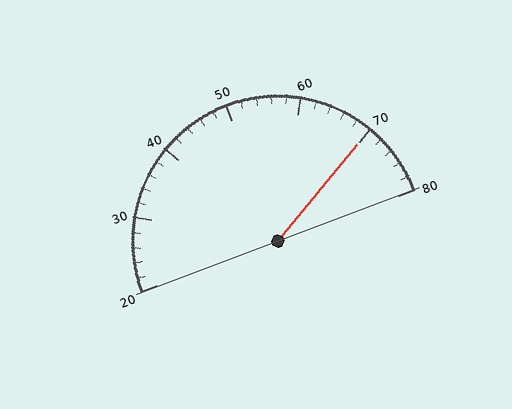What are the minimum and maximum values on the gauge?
The gauge ranges from 20 to 80.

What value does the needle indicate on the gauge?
The needle indicates approximately 70.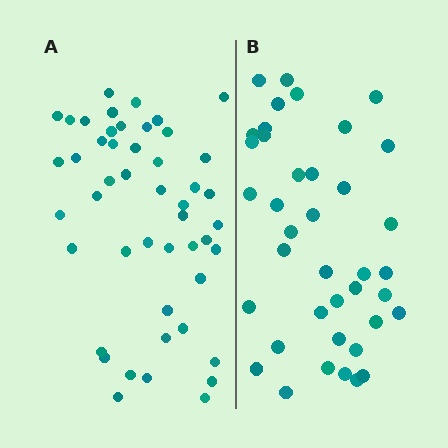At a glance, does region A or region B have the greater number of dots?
Region A (the left region) has more dots.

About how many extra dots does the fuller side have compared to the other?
Region A has roughly 8 or so more dots than region B.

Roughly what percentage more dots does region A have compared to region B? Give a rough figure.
About 25% more.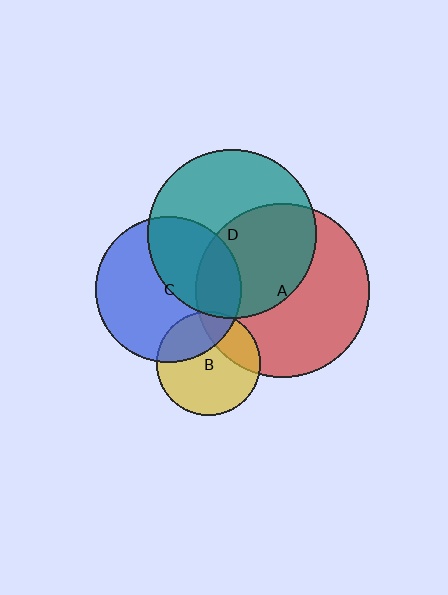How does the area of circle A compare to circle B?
Approximately 2.8 times.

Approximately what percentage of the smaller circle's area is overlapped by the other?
Approximately 20%.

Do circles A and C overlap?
Yes.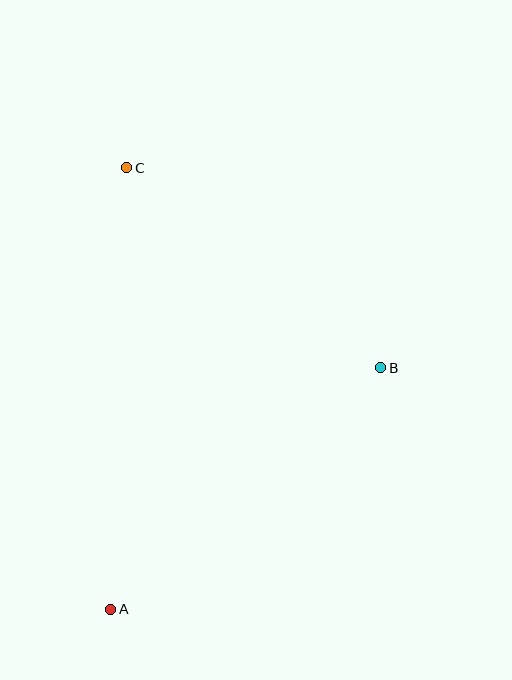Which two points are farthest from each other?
Points A and C are farthest from each other.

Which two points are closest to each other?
Points B and C are closest to each other.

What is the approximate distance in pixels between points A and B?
The distance between A and B is approximately 362 pixels.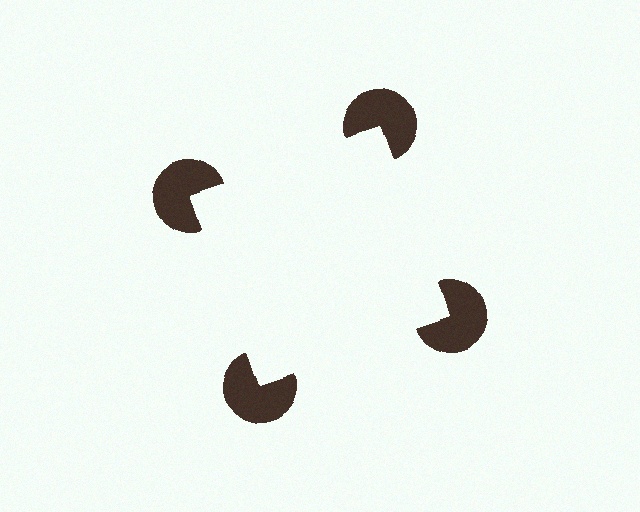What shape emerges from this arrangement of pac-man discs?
An illusory square — its edges are inferred from the aligned wedge cuts in the pac-man discs, not physically drawn.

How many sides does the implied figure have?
4 sides.